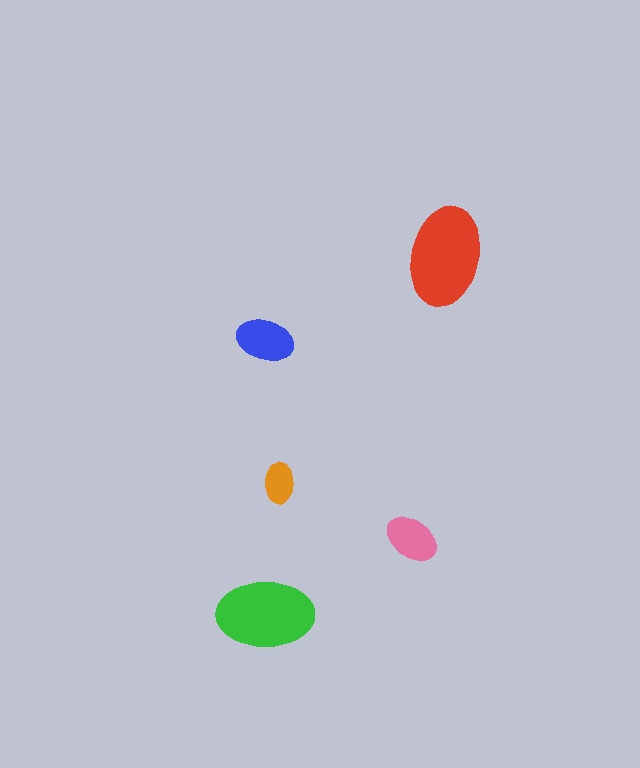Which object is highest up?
The red ellipse is topmost.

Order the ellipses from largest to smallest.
the red one, the green one, the blue one, the pink one, the orange one.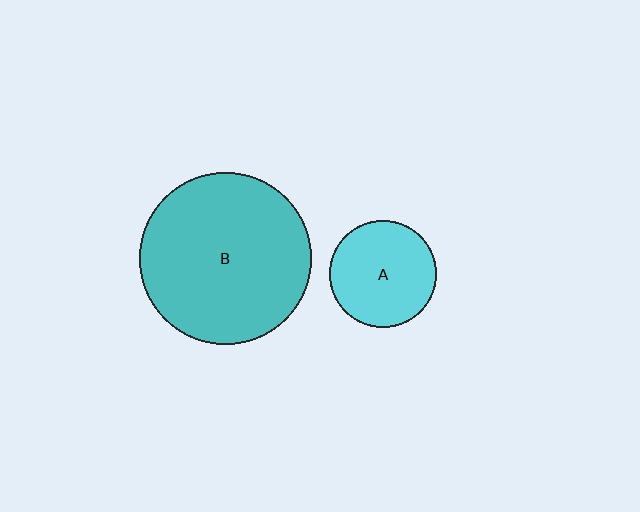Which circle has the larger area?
Circle B (teal).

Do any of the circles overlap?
No, none of the circles overlap.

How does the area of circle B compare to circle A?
Approximately 2.6 times.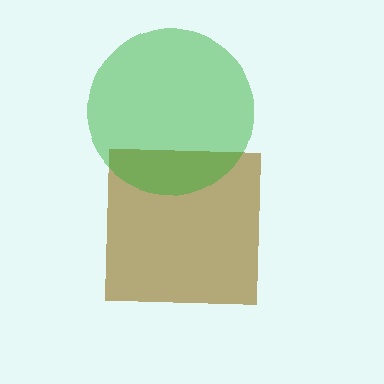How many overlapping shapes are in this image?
There are 2 overlapping shapes in the image.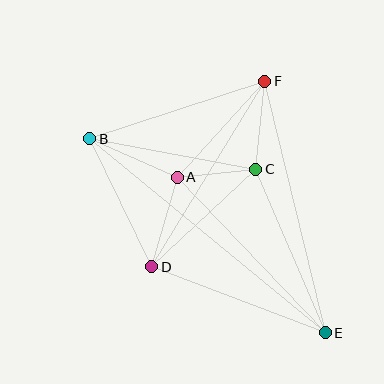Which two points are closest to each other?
Points A and C are closest to each other.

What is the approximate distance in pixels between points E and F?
The distance between E and F is approximately 259 pixels.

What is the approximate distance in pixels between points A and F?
The distance between A and F is approximately 130 pixels.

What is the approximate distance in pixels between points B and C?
The distance between B and C is approximately 169 pixels.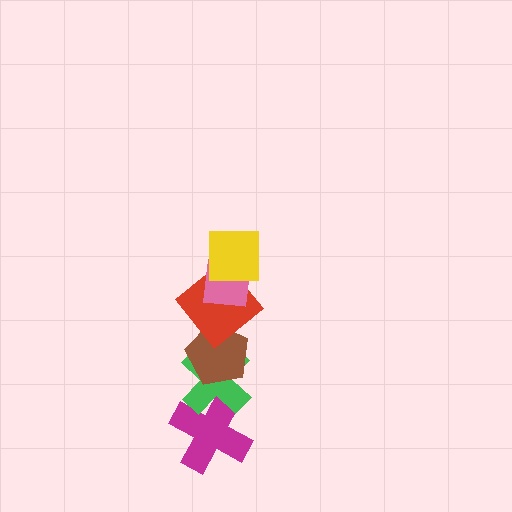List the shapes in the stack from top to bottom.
From top to bottom: the yellow square, the pink square, the red diamond, the brown pentagon, the green cross, the magenta cross.